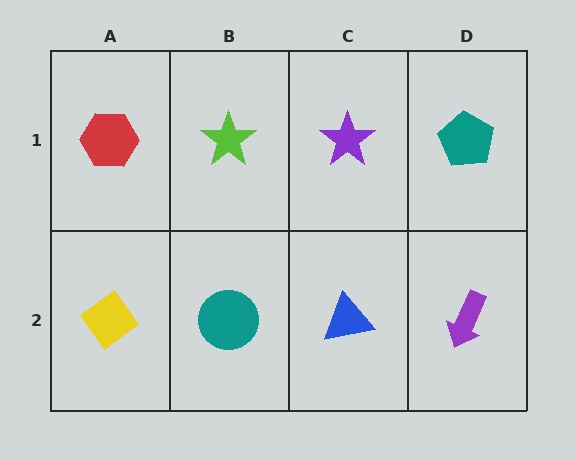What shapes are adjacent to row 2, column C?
A purple star (row 1, column C), a teal circle (row 2, column B), a purple arrow (row 2, column D).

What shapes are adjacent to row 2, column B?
A lime star (row 1, column B), a yellow diamond (row 2, column A), a blue triangle (row 2, column C).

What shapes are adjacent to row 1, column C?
A blue triangle (row 2, column C), a lime star (row 1, column B), a teal pentagon (row 1, column D).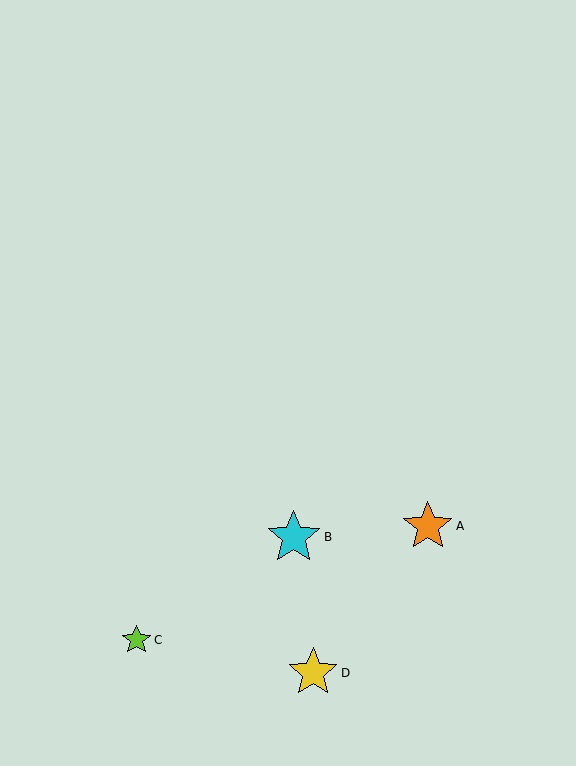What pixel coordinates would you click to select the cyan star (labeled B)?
Click at (294, 537) to select the cyan star B.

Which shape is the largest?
The cyan star (labeled B) is the largest.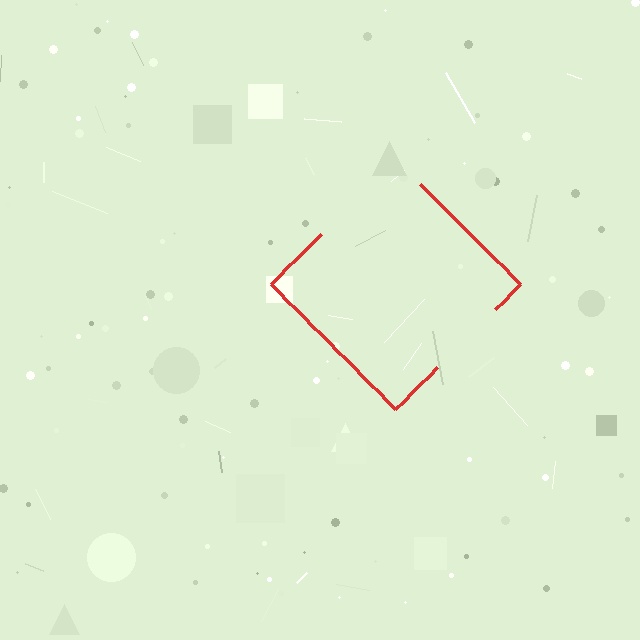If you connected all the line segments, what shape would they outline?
They would outline a diamond.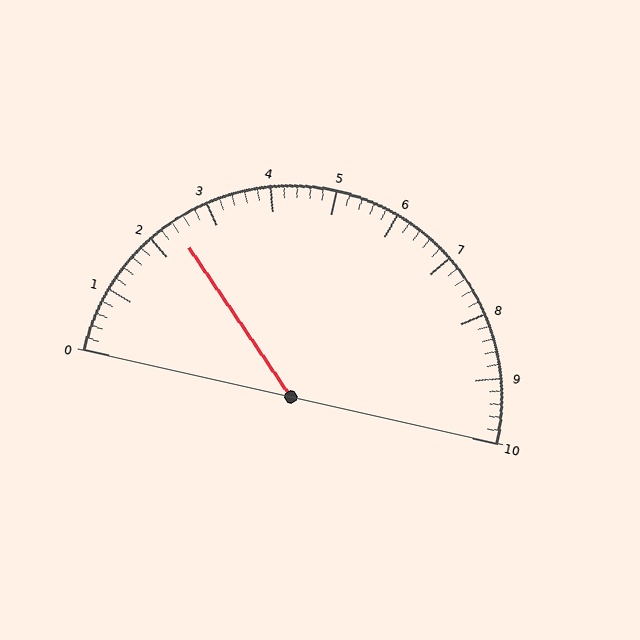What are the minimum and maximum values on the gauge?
The gauge ranges from 0 to 10.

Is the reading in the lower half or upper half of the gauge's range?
The reading is in the lower half of the range (0 to 10).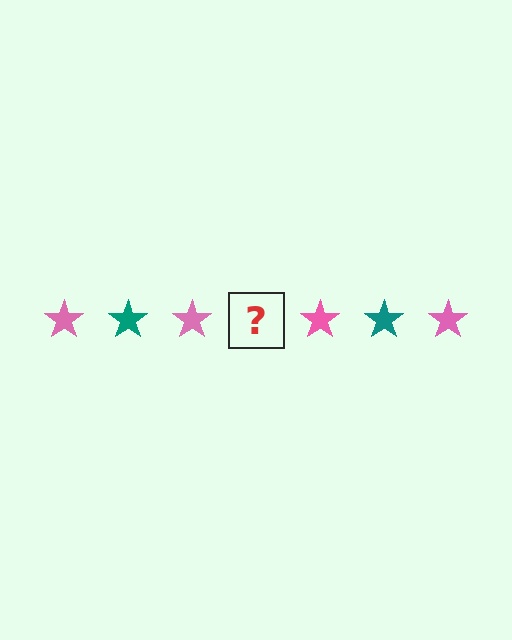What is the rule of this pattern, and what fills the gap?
The rule is that the pattern cycles through pink, teal stars. The gap should be filled with a teal star.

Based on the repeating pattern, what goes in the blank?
The blank should be a teal star.